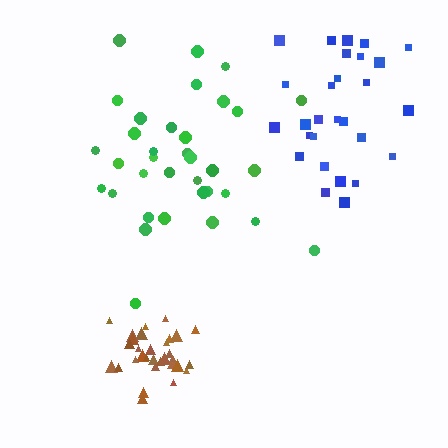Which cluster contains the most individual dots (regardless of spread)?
Green (35).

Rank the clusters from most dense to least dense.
brown, green, blue.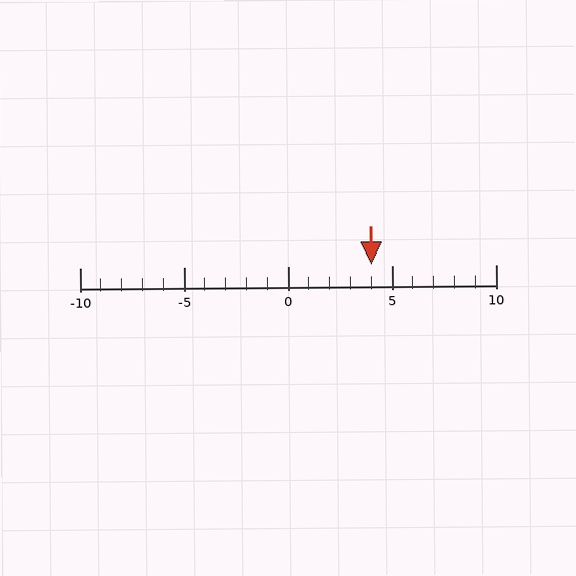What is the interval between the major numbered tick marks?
The major tick marks are spaced 5 units apart.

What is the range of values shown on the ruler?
The ruler shows values from -10 to 10.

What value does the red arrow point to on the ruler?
The red arrow points to approximately 4.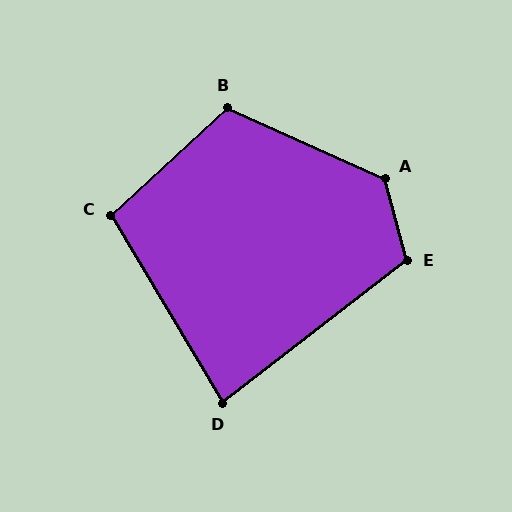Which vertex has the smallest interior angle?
D, at approximately 83 degrees.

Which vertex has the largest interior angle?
A, at approximately 129 degrees.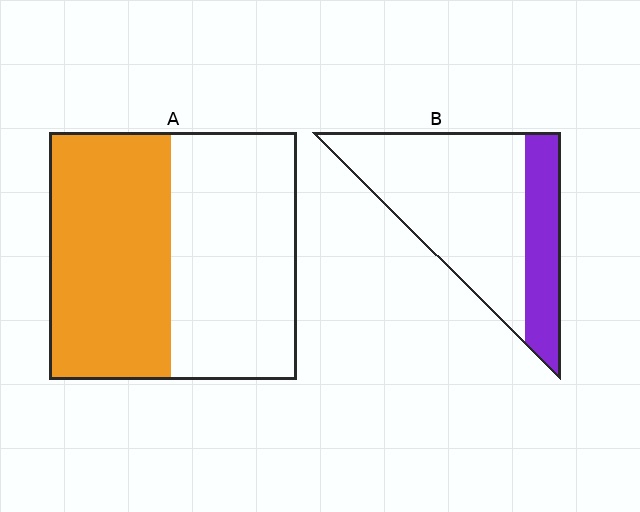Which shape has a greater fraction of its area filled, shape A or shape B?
Shape A.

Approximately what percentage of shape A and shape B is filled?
A is approximately 50% and B is approximately 25%.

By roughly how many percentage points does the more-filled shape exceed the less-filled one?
By roughly 20 percentage points (A over B).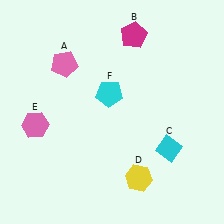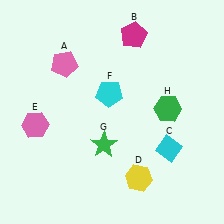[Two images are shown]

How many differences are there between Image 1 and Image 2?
There are 2 differences between the two images.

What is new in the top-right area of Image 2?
A green hexagon (H) was added in the top-right area of Image 2.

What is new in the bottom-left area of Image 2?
A green star (G) was added in the bottom-left area of Image 2.